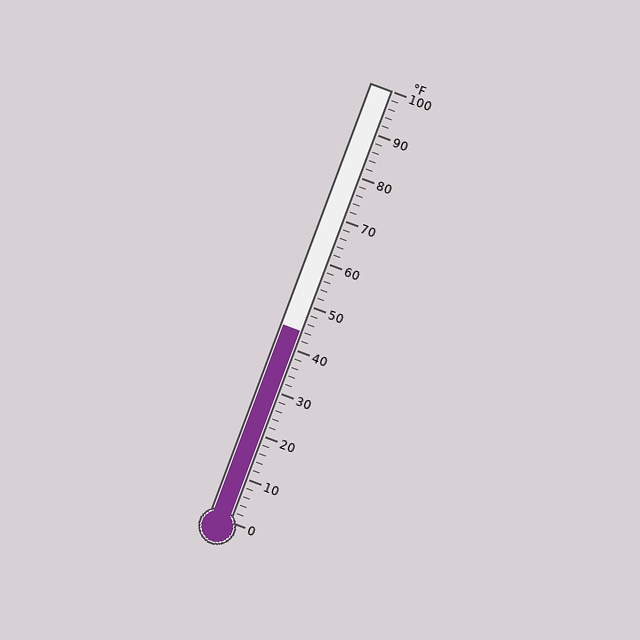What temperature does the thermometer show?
The thermometer shows approximately 44°F.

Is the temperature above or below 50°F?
The temperature is below 50°F.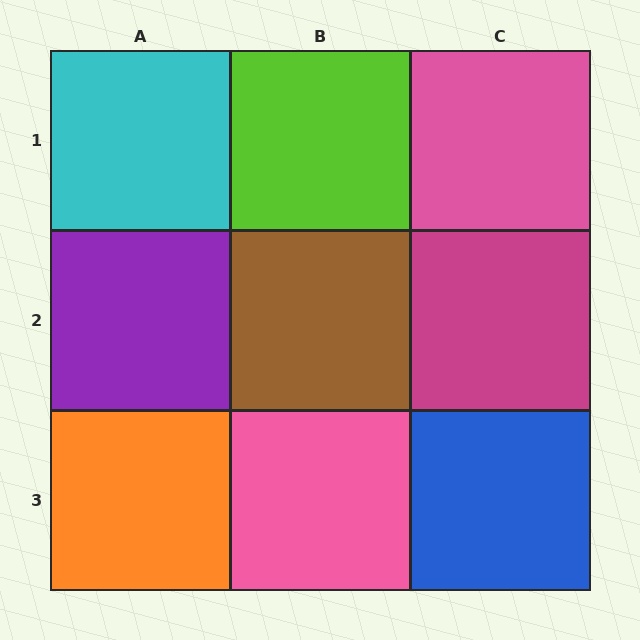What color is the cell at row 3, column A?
Orange.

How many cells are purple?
1 cell is purple.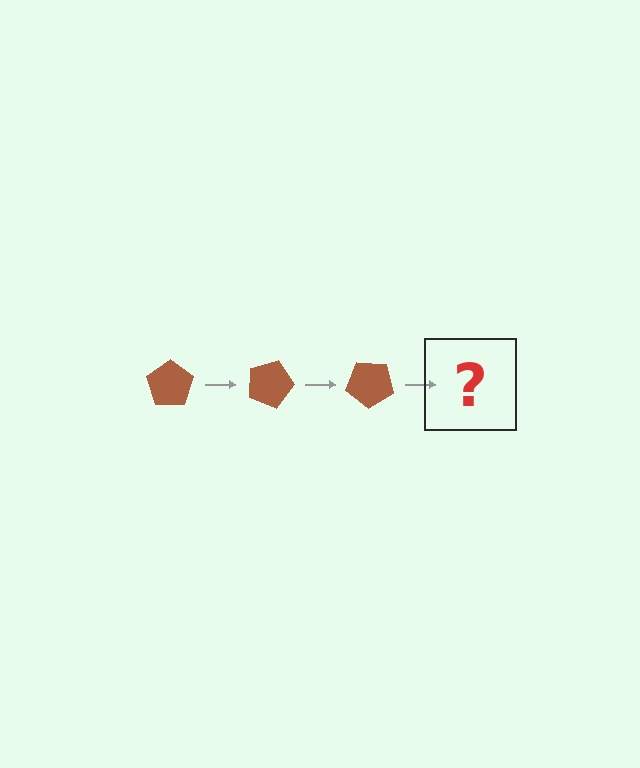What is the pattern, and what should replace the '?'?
The pattern is that the pentagon rotates 20 degrees each step. The '?' should be a brown pentagon rotated 60 degrees.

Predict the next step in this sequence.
The next step is a brown pentagon rotated 60 degrees.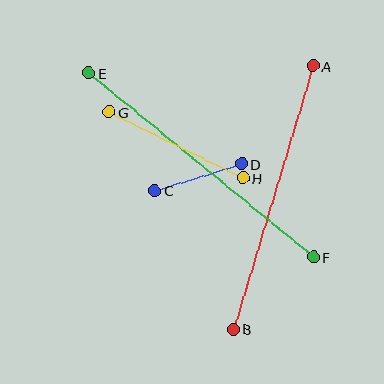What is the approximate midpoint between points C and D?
The midpoint is at approximately (198, 177) pixels.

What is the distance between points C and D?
The distance is approximately 91 pixels.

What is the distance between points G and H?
The distance is approximately 149 pixels.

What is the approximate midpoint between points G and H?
The midpoint is at approximately (176, 145) pixels.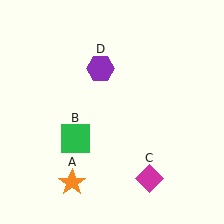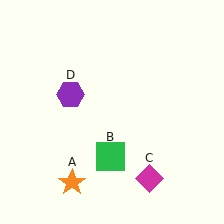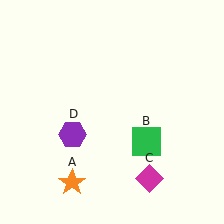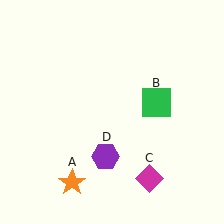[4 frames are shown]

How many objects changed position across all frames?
2 objects changed position: green square (object B), purple hexagon (object D).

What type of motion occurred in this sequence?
The green square (object B), purple hexagon (object D) rotated counterclockwise around the center of the scene.